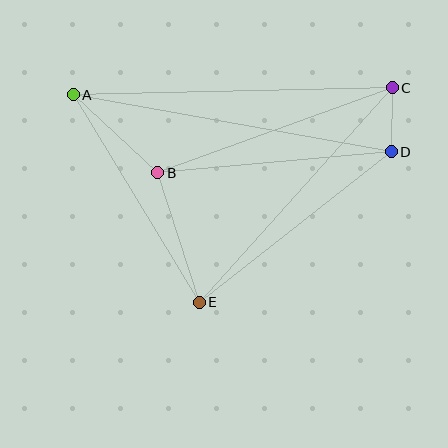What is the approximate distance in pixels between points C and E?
The distance between C and E is approximately 289 pixels.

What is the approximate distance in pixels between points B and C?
The distance between B and C is approximately 249 pixels.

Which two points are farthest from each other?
Points A and D are farthest from each other.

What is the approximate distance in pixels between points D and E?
The distance between D and E is approximately 244 pixels.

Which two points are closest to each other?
Points C and D are closest to each other.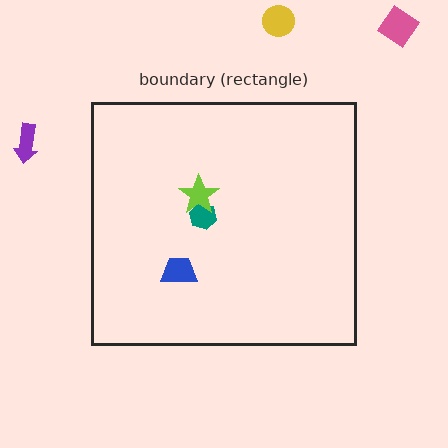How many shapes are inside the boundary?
3 inside, 3 outside.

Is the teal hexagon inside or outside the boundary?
Inside.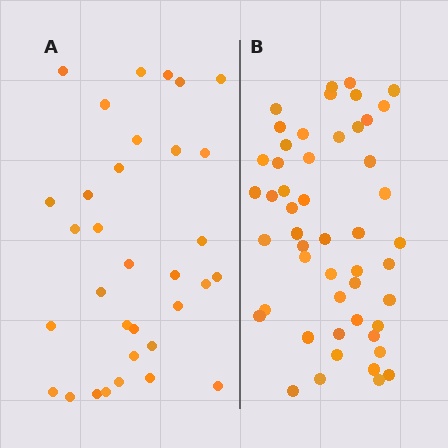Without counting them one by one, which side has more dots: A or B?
Region B (the right region) has more dots.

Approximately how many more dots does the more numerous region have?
Region B has approximately 15 more dots than region A.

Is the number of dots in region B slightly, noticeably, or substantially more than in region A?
Region B has substantially more. The ratio is roughly 1.5 to 1.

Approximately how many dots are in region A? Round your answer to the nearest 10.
About 30 dots. (The exact count is 33, which rounds to 30.)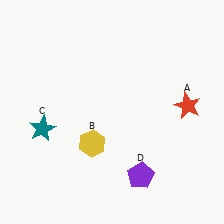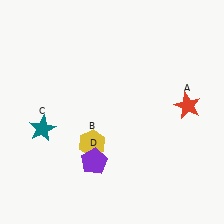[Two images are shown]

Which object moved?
The purple pentagon (D) moved left.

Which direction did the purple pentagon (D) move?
The purple pentagon (D) moved left.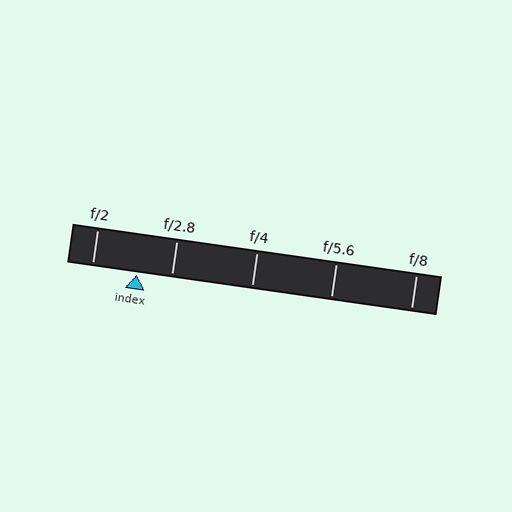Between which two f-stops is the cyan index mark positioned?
The index mark is between f/2 and f/2.8.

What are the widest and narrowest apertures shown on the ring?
The widest aperture shown is f/2 and the narrowest is f/8.